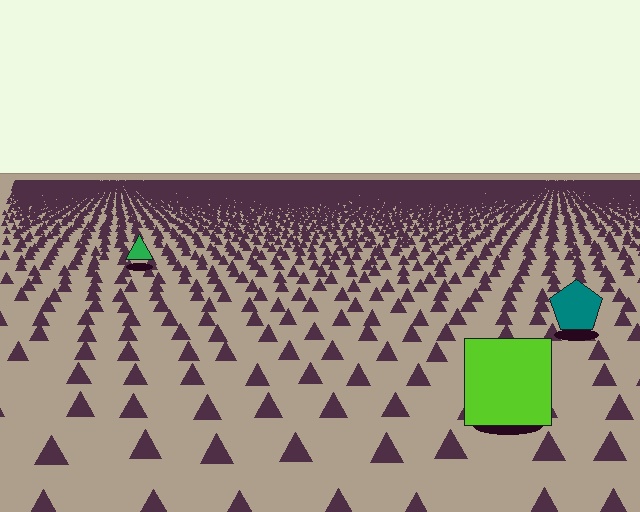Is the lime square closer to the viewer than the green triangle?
Yes. The lime square is closer — you can tell from the texture gradient: the ground texture is coarser near it.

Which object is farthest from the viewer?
The green triangle is farthest from the viewer. It appears smaller and the ground texture around it is denser.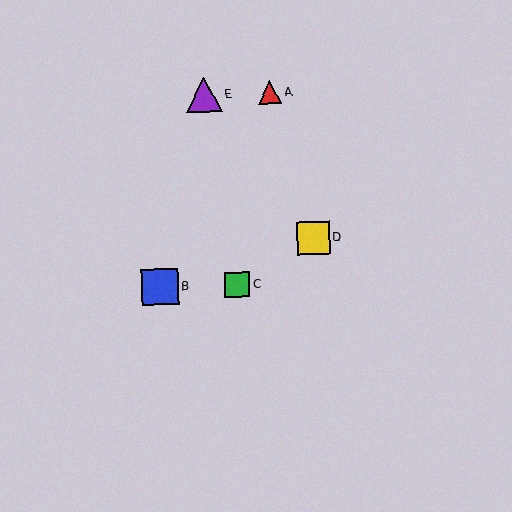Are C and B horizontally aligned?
Yes, both are at y≈284.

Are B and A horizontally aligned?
No, B is at y≈287 and A is at y≈92.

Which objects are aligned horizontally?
Objects B, C are aligned horizontally.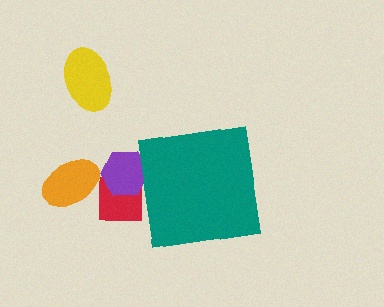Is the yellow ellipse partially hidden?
No, the yellow ellipse is fully visible.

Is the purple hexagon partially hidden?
Yes, the purple hexagon is partially hidden behind the teal square.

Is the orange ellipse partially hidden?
No, the orange ellipse is fully visible.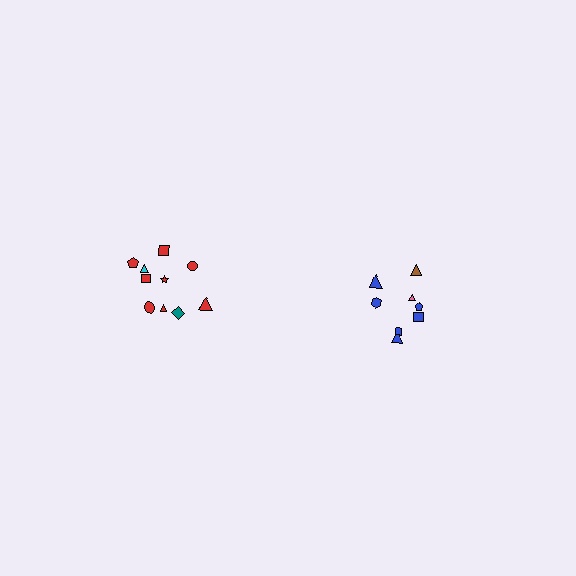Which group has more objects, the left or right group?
The left group.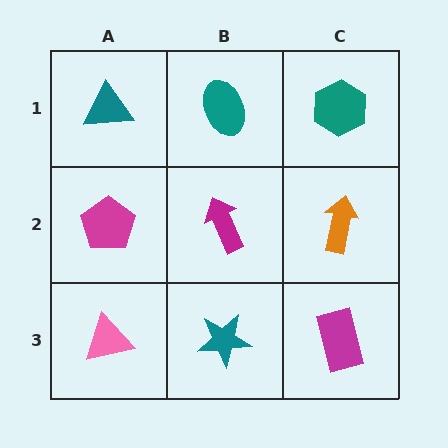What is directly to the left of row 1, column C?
A teal ellipse.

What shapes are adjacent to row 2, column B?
A teal ellipse (row 1, column B), a teal star (row 3, column B), a magenta pentagon (row 2, column A), an orange arrow (row 2, column C).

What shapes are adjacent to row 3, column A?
A magenta pentagon (row 2, column A), a teal star (row 3, column B).